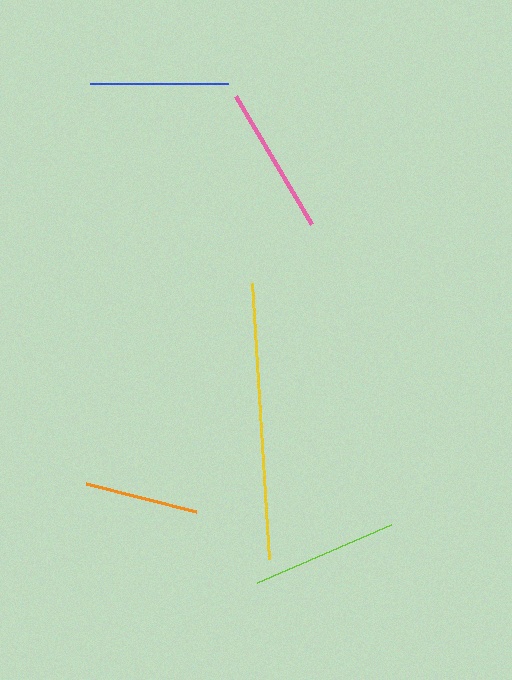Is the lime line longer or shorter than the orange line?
The lime line is longer than the orange line.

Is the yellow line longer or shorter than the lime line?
The yellow line is longer than the lime line.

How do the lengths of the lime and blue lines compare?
The lime and blue lines are approximately the same length.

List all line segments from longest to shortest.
From longest to shortest: yellow, pink, lime, blue, orange.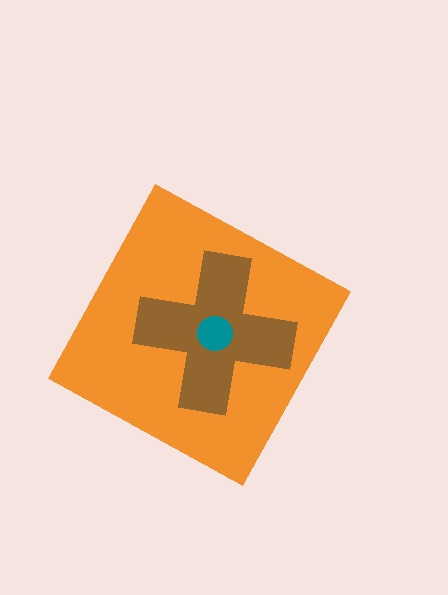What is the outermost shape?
The orange diamond.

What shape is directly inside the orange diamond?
The brown cross.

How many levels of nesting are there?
3.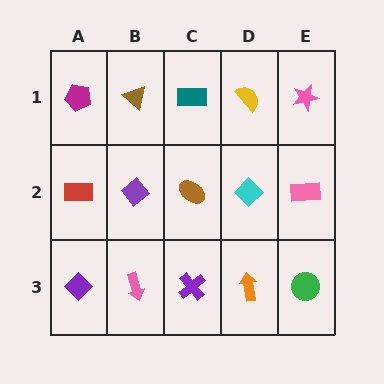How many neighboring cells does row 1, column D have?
3.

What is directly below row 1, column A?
A red rectangle.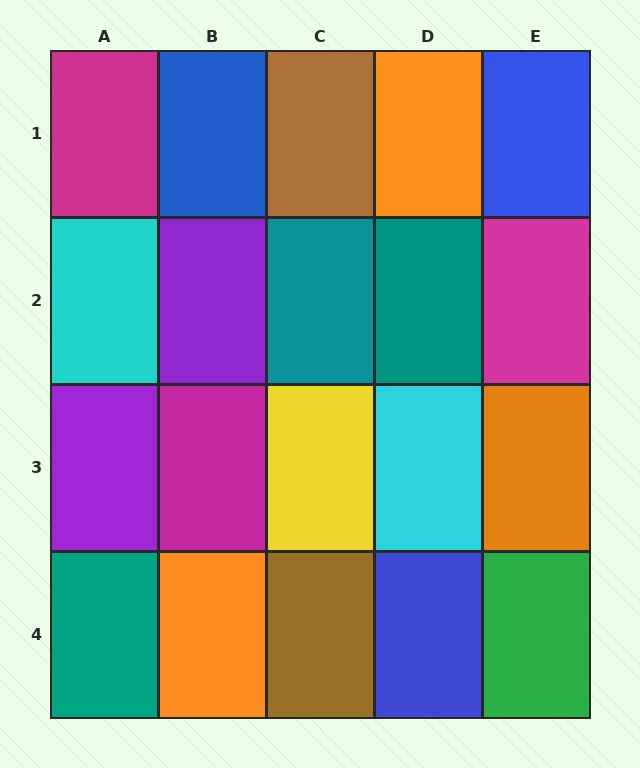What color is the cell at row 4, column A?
Teal.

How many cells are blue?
3 cells are blue.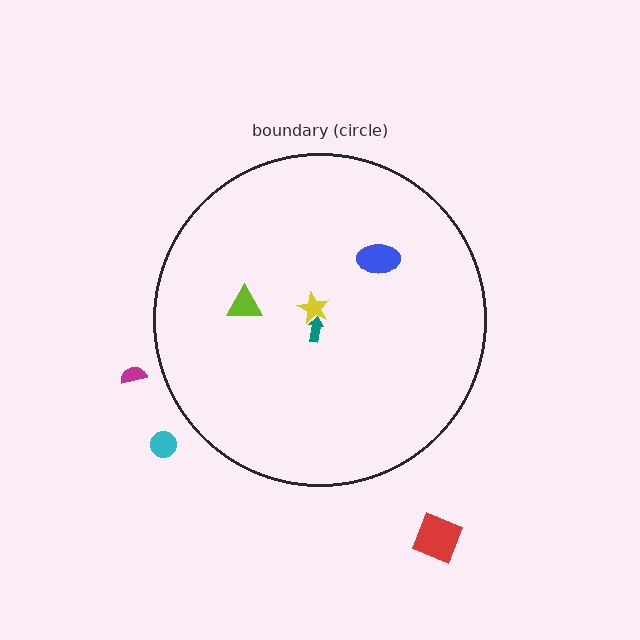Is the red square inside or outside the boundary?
Outside.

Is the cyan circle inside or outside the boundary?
Outside.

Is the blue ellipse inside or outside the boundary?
Inside.